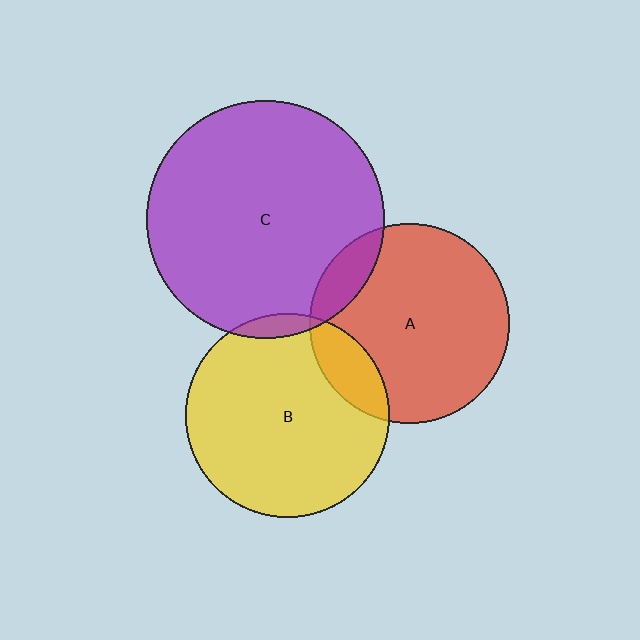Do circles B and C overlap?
Yes.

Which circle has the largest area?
Circle C (purple).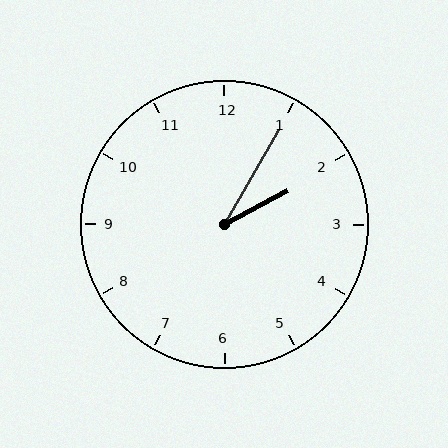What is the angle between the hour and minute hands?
Approximately 32 degrees.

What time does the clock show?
2:05.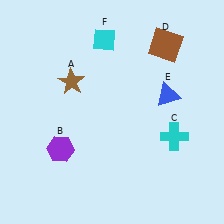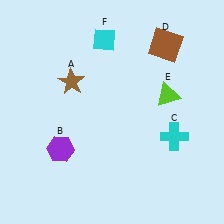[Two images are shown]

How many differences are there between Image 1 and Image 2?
There is 1 difference between the two images.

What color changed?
The triangle (E) changed from blue in Image 1 to lime in Image 2.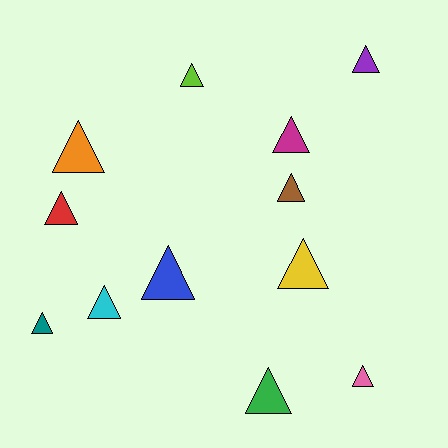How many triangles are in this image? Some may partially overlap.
There are 12 triangles.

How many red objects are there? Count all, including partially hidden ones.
There is 1 red object.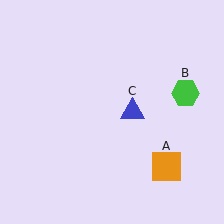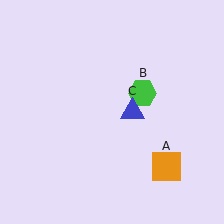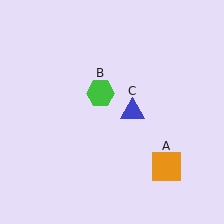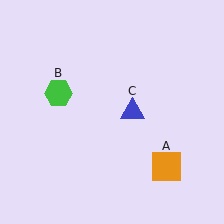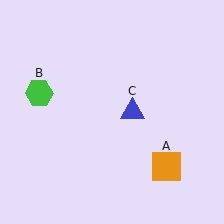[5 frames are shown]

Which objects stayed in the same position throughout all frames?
Orange square (object A) and blue triangle (object C) remained stationary.